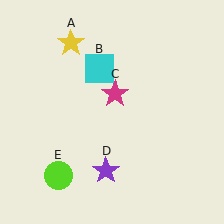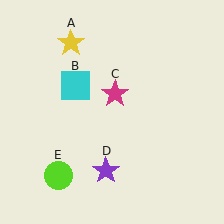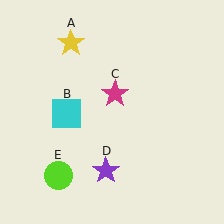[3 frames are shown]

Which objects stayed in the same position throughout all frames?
Yellow star (object A) and magenta star (object C) and purple star (object D) and lime circle (object E) remained stationary.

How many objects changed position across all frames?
1 object changed position: cyan square (object B).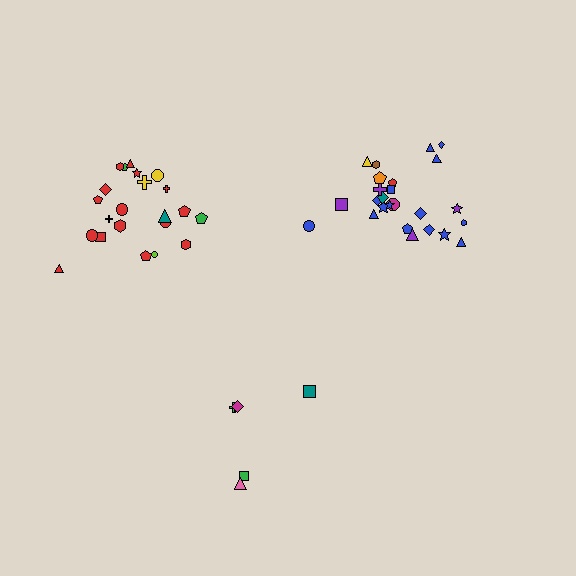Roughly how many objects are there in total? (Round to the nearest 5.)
Roughly 55 objects in total.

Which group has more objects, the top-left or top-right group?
The top-right group.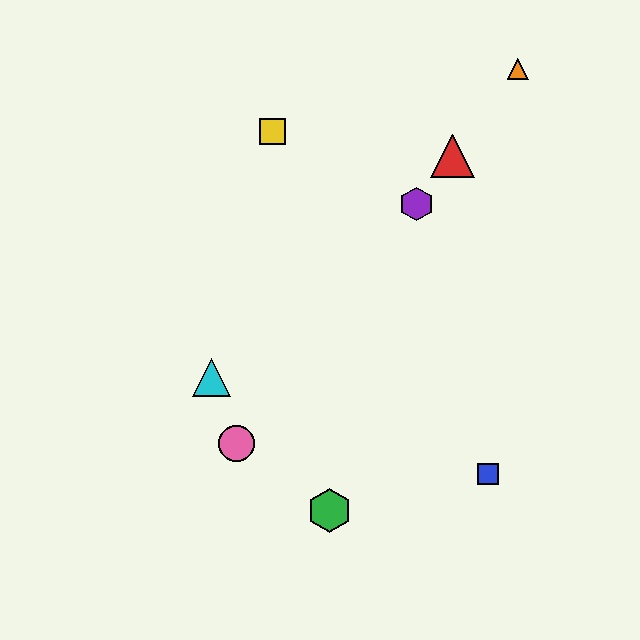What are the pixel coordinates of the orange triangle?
The orange triangle is at (518, 69).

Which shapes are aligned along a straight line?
The red triangle, the purple hexagon, the orange triangle, the pink circle are aligned along a straight line.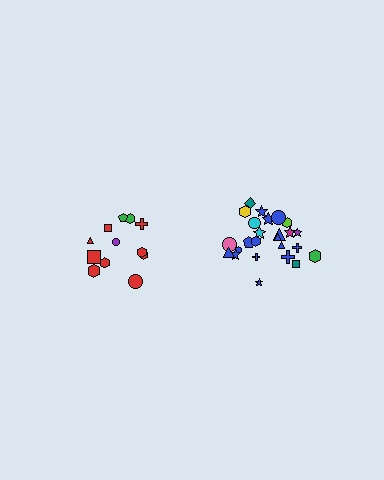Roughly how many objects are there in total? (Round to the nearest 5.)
Roughly 35 objects in total.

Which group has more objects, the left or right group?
The right group.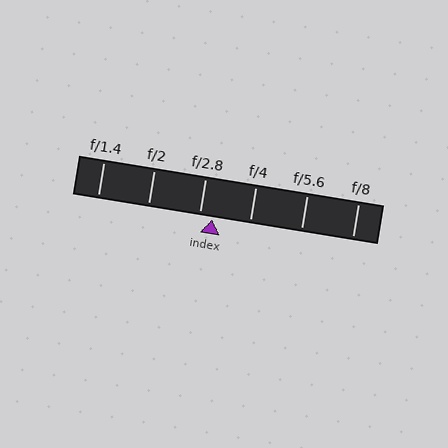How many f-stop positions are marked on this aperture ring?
There are 6 f-stop positions marked.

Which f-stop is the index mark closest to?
The index mark is closest to f/2.8.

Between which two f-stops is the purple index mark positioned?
The index mark is between f/2.8 and f/4.